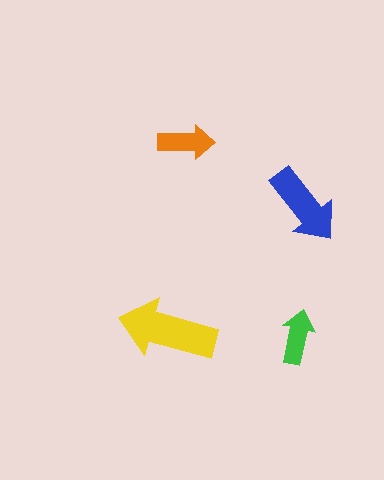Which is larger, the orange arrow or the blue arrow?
The blue one.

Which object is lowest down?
The green arrow is bottommost.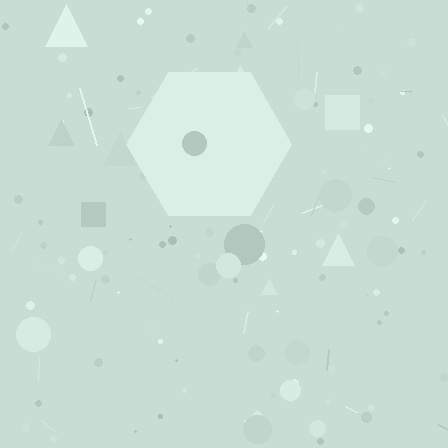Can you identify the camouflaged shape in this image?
The camouflaged shape is a hexagon.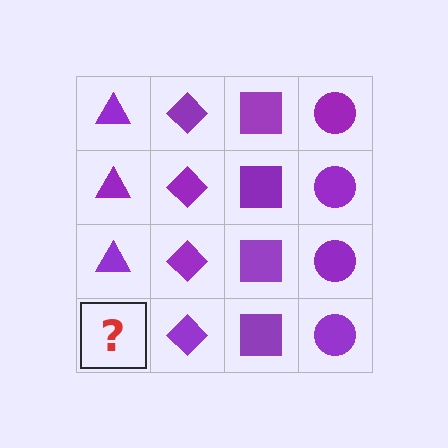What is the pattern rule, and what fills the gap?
The rule is that each column has a consistent shape. The gap should be filled with a purple triangle.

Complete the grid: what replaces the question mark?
The question mark should be replaced with a purple triangle.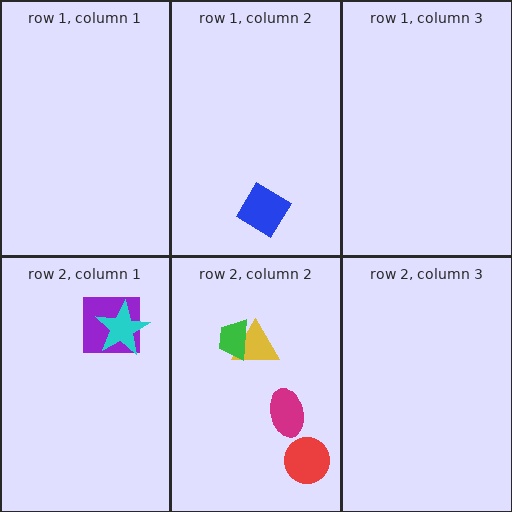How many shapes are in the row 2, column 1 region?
2.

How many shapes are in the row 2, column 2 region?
4.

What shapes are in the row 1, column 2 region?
The blue diamond.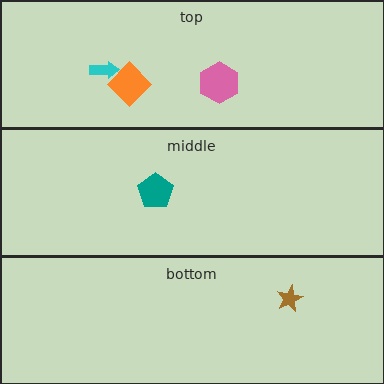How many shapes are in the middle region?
1.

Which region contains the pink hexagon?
The top region.